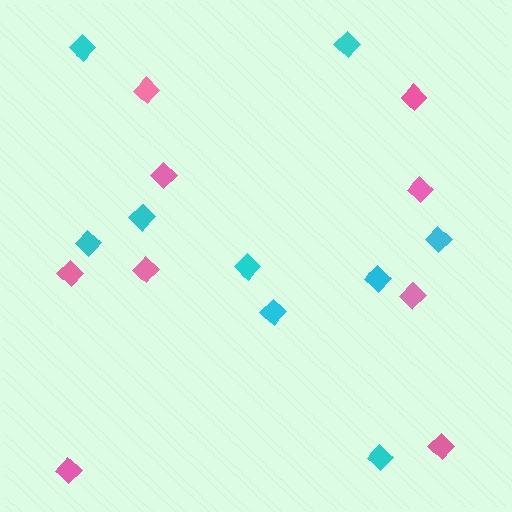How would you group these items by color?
There are 2 groups: one group of cyan diamonds (9) and one group of pink diamonds (9).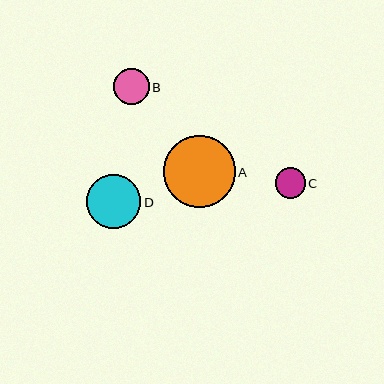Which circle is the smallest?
Circle C is the smallest with a size of approximately 30 pixels.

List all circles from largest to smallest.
From largest to smallest: A, D, B, C.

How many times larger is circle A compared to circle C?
Circle A is approximately 2.4 times the size of circle C.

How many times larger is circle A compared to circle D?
Circle A is approximately 1.3 times the size of circle D.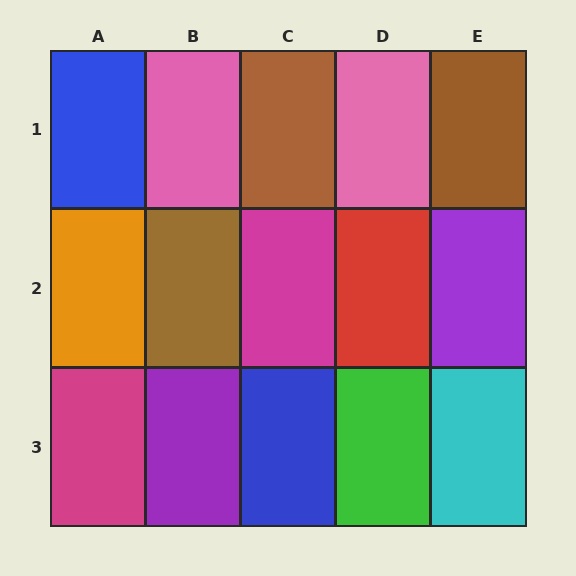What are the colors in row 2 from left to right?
Orange, brown, magenta, red, purple.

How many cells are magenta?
2 cells are magenta.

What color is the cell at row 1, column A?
Blue.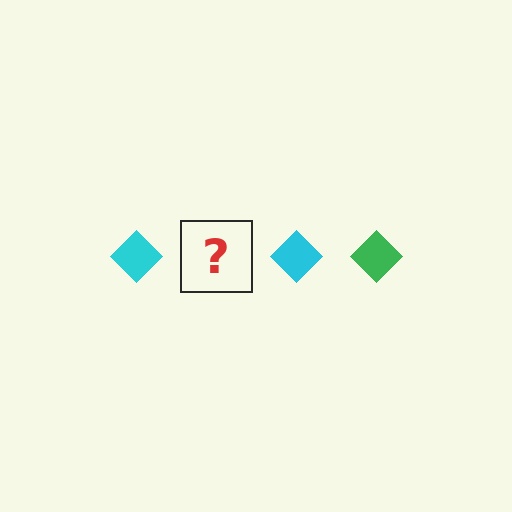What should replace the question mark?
The question mark should be replaced with a green diamond.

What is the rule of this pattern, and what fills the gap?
The rule is that the pattern cycles through cyan, green diamonds. The gap should be filled with a green diamond.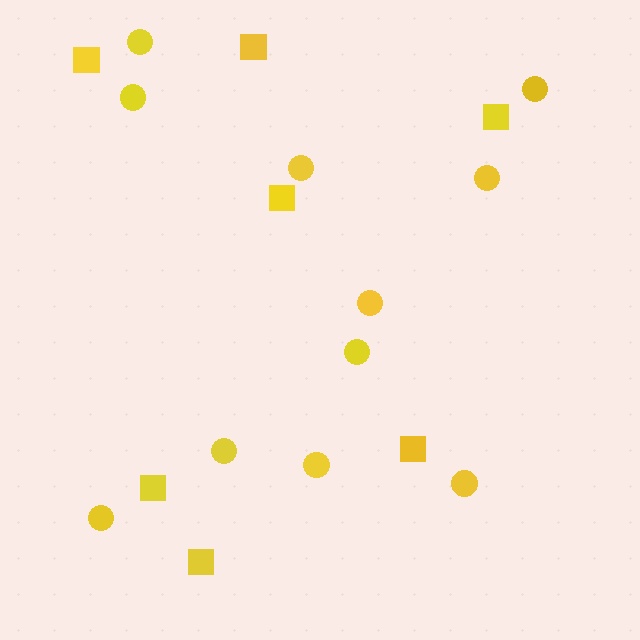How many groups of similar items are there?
There are 2 groups: one group of circles (11) and one group of squares (7).